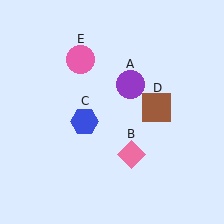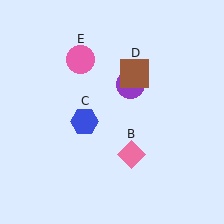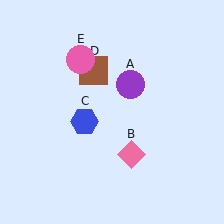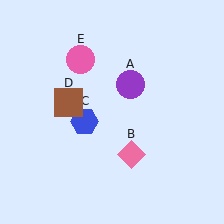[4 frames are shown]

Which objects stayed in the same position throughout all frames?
Purple circle (object A) and pink diamond (object B) and blue hexagon (object C) and pink circle (object E) remained stationary.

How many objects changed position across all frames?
1 object changed position: brown square (object D).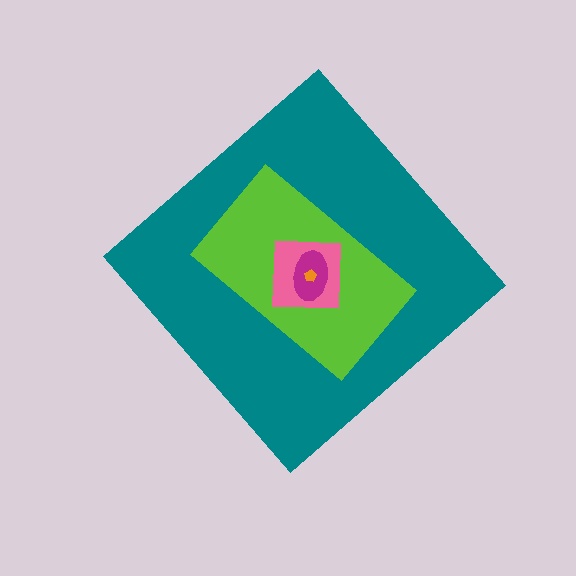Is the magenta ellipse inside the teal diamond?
Yes.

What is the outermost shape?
The teal diamond.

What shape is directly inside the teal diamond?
The lime rectangle.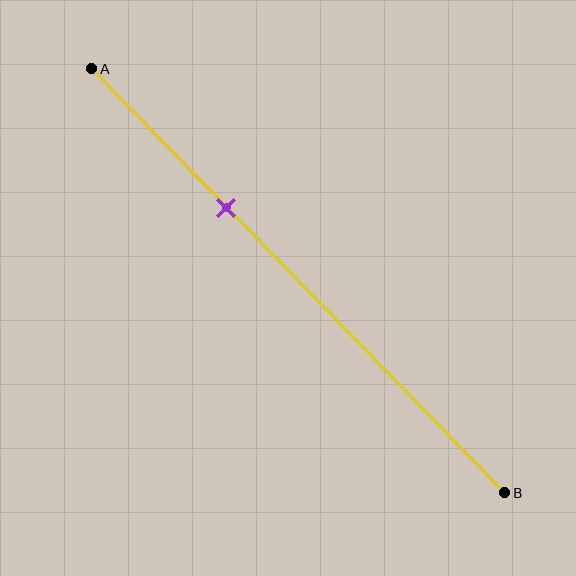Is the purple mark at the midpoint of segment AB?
No, the mark is at about 35% from A, not at the 50% midpoint.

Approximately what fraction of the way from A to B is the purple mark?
The purple mark is approximately 35% of the way from A to B.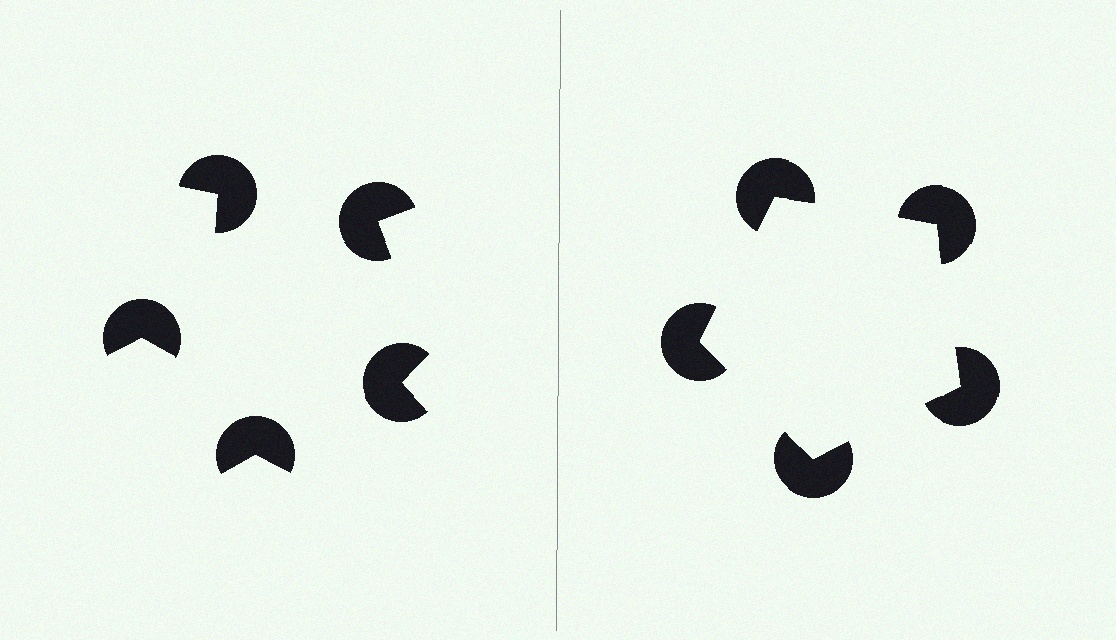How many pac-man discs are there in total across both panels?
10 — 5 on each side.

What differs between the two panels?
The pac-man discs are positioned identically on both sides; only the wedge orientations differ. On the right they align to a pentagon; on the left they are misaligned.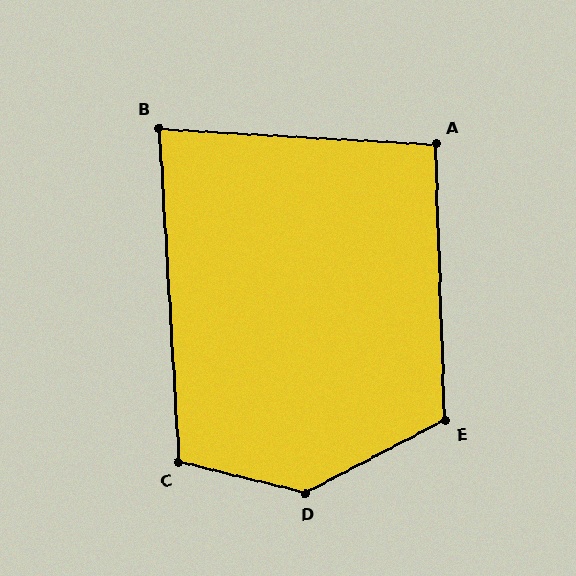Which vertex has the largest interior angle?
D, at approximately 139 degrees.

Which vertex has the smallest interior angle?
B, at approximately 83 degrees.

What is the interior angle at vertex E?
Approximately 115 degrees (obtuse).